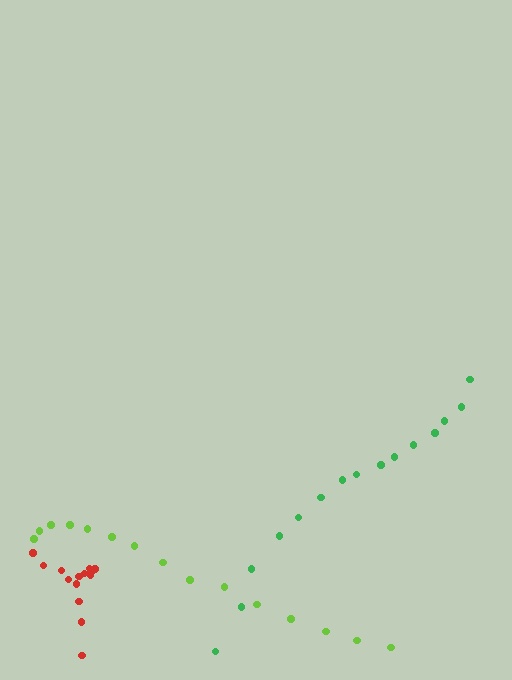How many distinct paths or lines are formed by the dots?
There are 3 distinct paths.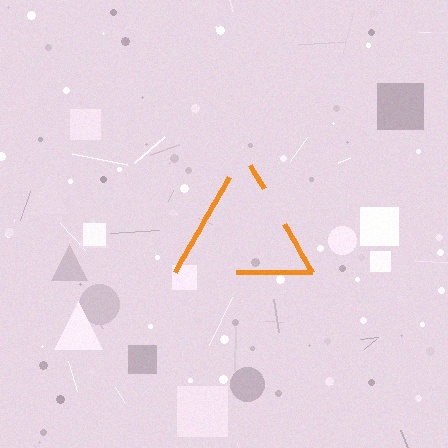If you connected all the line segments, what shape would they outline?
They would outline a triangle.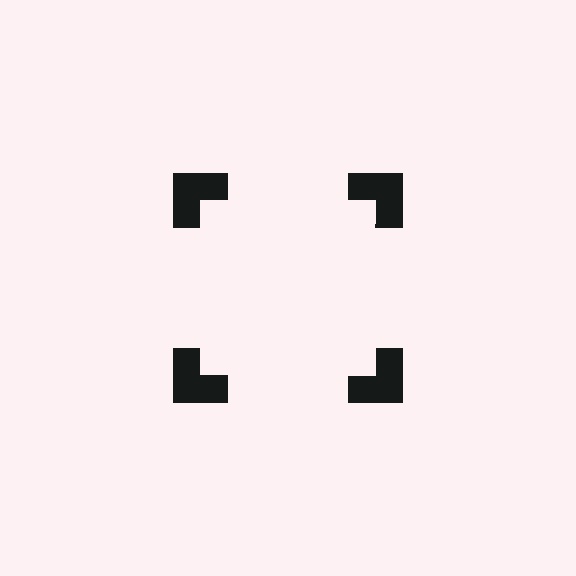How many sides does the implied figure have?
4 sides.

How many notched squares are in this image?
There are 4 — one at each vertex of the illusory square.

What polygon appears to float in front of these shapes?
An illusory square — its edges are inferred from the aligned wedge cuts in the notched squares, not physically drawn.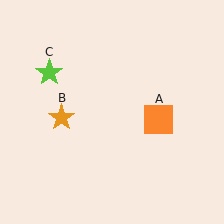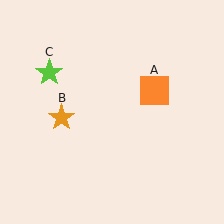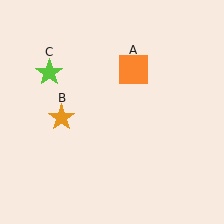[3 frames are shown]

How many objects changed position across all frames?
1 object changed position: orange square (object A).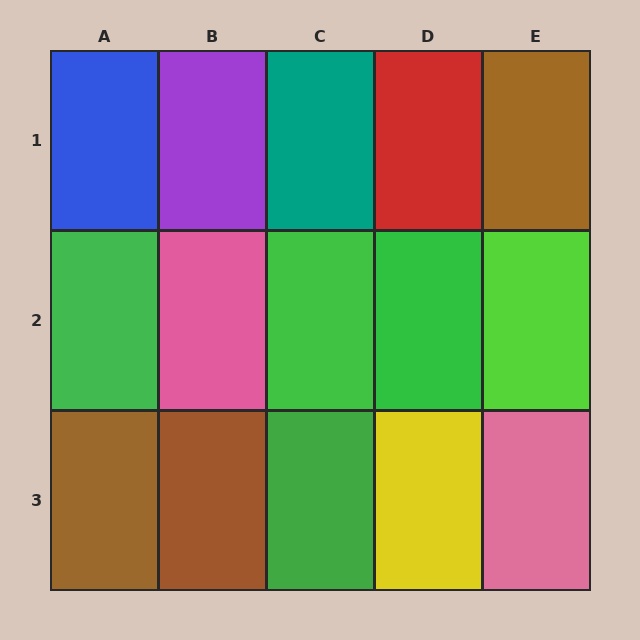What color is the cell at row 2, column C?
Green.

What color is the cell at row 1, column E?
Brown.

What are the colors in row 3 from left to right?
Brown, brown, green, yellow, pink.